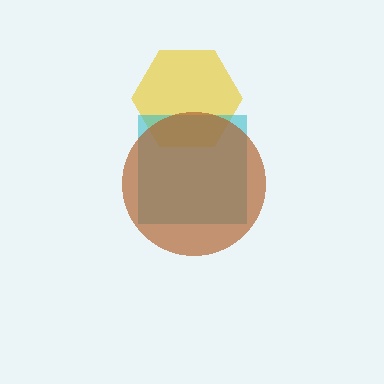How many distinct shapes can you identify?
There are 3 distinct shapes: a yellow hexagon, a cyan square, a brown circle.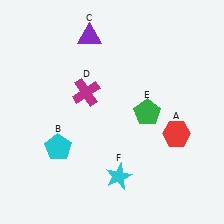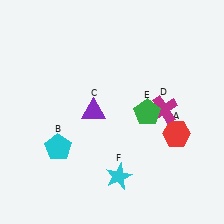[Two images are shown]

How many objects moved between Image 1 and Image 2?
2 objects moved between the two images.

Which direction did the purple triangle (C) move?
The purple triangle (C) moved down.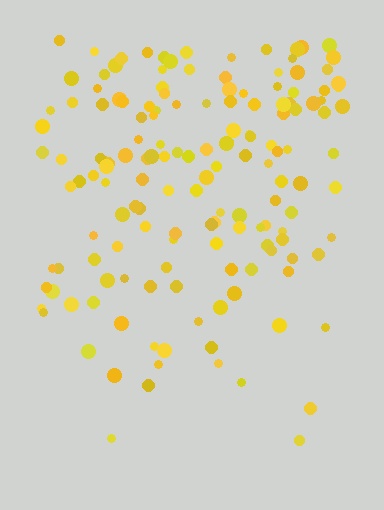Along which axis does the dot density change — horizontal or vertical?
Vertical.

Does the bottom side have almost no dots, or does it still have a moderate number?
Still a moderate number, just noticeably fewer than the top.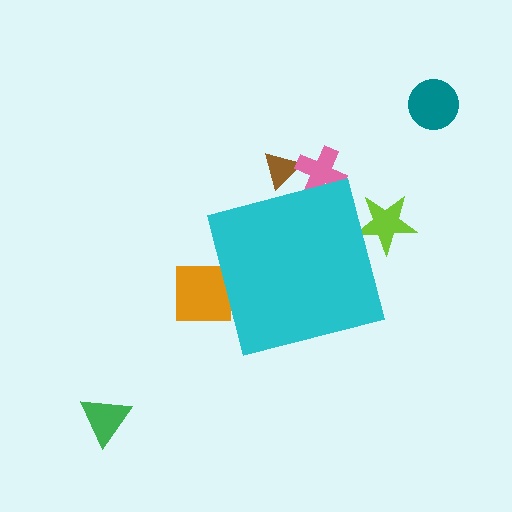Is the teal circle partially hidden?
No, the teal circle is fully visible.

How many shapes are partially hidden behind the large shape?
4 shapes are partially hidden.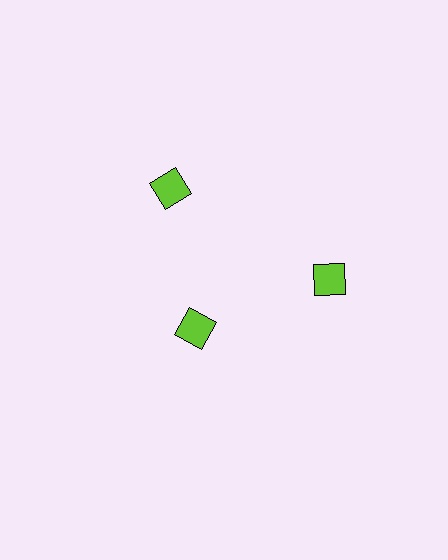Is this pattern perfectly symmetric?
No. The 3 lime diamonds are arranged in a ring, but one element near the 7 o'clock position is pulled inward toward the center, breaking the 3-fold rotational symmetry.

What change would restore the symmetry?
The symmetry would be restored by moving it outward, back onto the ring so that all 3 diamonds sit at equal angles and equal distance from the center.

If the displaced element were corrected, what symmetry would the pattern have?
It would have 3-fold rotational symmetry — the pattern would map onto itself every 120 degrees.